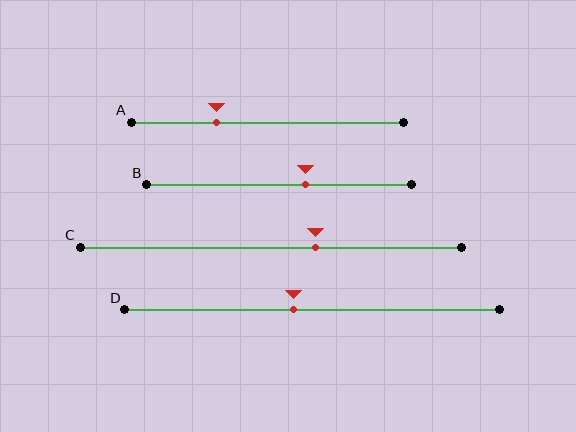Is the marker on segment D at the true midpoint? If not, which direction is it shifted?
No, the marker on segment D is shifted to the left by about 5% of the segment length.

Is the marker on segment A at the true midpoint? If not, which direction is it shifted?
No, the marker on segment A is shifted to the left by about 19% of the segment length.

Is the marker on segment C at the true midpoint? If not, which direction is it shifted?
No, the marker on segment C is shifted to the right by about 12% of the segment length.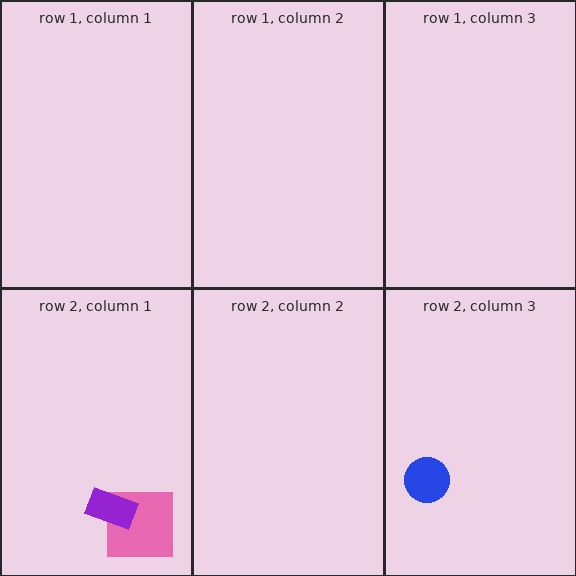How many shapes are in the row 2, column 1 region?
2.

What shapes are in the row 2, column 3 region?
The blue circle.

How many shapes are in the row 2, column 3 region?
1.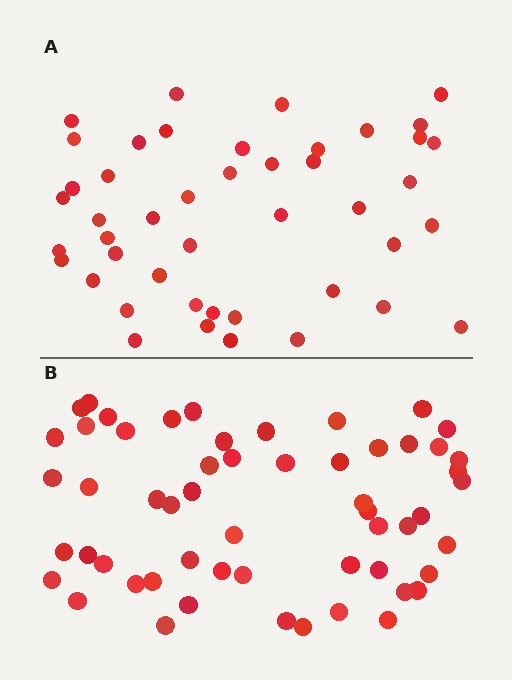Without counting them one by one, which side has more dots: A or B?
Region B (the bottom region) has more dots.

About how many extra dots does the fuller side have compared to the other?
Region B has roughly 12 or so more dots than region A.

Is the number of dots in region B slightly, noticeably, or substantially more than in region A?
Region B has only slightly more — the two regions are fairly close. The ratio is roughly 1.2 to 1.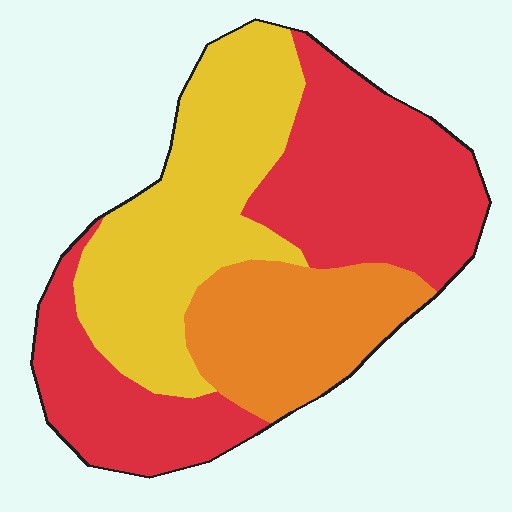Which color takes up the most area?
Red, at roughly 45%.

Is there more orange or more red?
Red.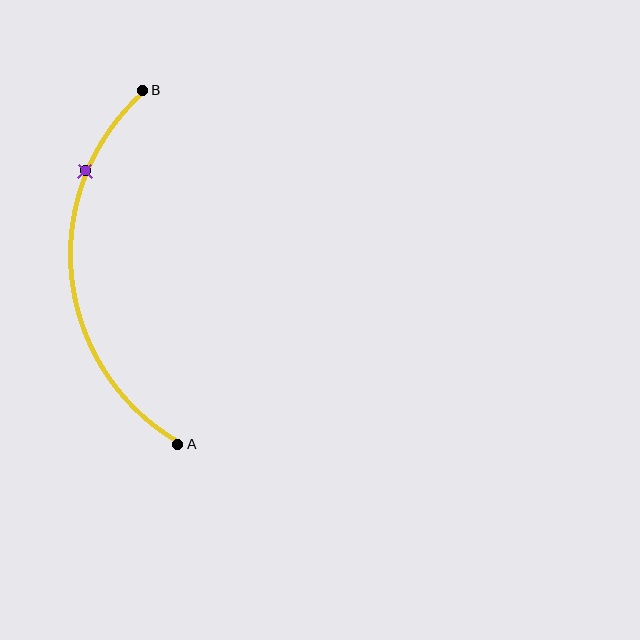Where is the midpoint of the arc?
The arc midpoint is the point on the curve farthest from the straight line joining A and B. It sits to the left of that line.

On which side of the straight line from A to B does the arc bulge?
The arc bulges to the left of the straight line connecting A and B.